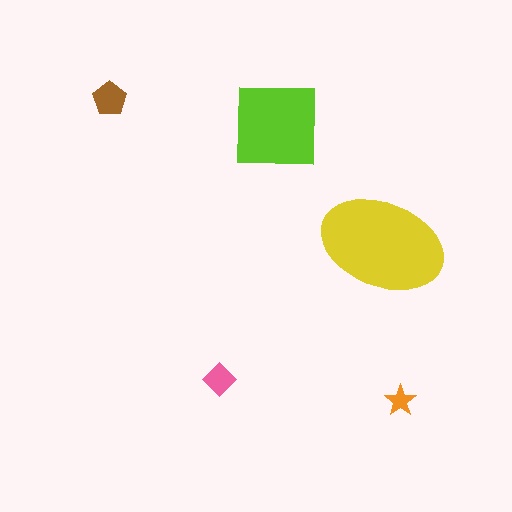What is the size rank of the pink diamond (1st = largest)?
4th.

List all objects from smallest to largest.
The orange star, the pink diamond, the brown pentagon, the lime square, the yellow ellipse.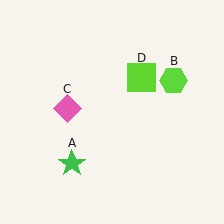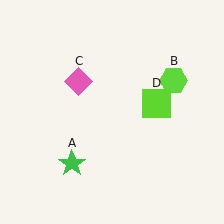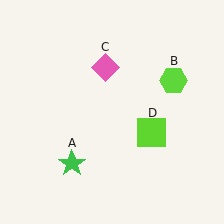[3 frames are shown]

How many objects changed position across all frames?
2 objects changed position: pink diamond (object C), lime square (object D).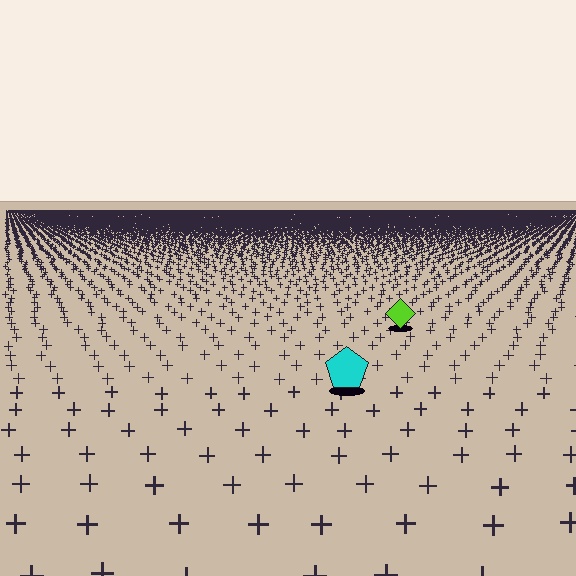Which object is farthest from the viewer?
The lime diamond is farthest from the viewer. It appears smaller and the ground texture around it is denser.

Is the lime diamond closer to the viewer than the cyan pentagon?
No. The cyan pentagon is closer — you can tell from the texture gradient: the ground texture is coarser near it.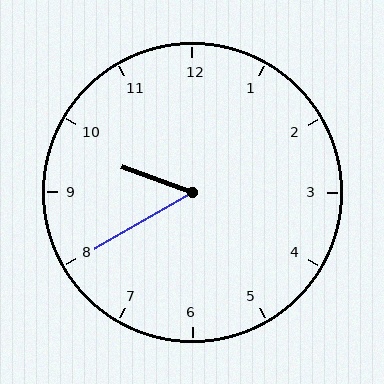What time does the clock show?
9:40.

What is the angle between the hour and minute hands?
Approximately 50 degrees.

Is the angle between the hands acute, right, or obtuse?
It is acute.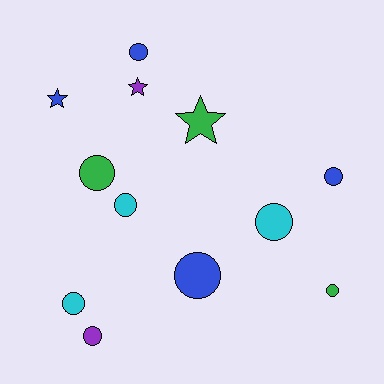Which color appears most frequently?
Blue, with 4 objects.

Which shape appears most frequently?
Circle, with 9 objects.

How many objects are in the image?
There are 12 objects.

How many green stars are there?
There is 1 green star.